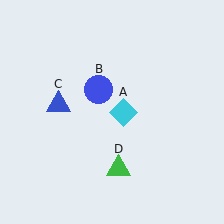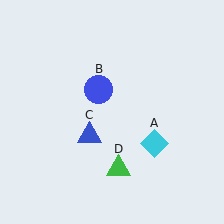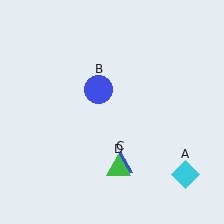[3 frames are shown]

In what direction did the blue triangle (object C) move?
The blue triangle (object C) moved down and to the right.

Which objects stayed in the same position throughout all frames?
Blue circle (object B) and green triangle (object D) remained stationary.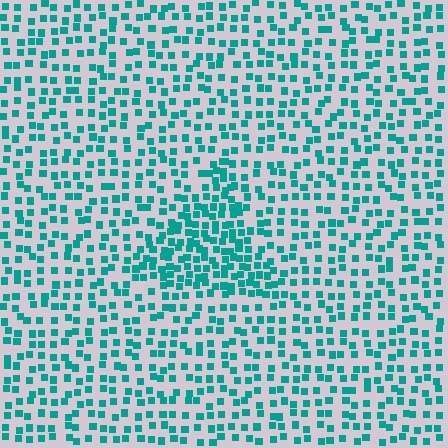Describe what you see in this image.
The image contains small teal elements arranged at two different densities. A triangle-shaped region is visible where the elements are more densely packed than the surrounding area.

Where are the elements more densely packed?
The elements are more densely packed inside the triangle boundary.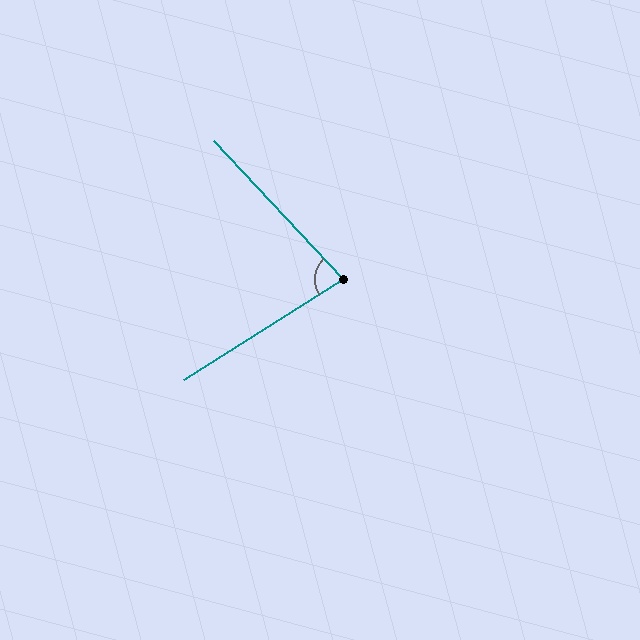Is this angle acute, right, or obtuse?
It is acute.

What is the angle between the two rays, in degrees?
Approximately 79 degrees.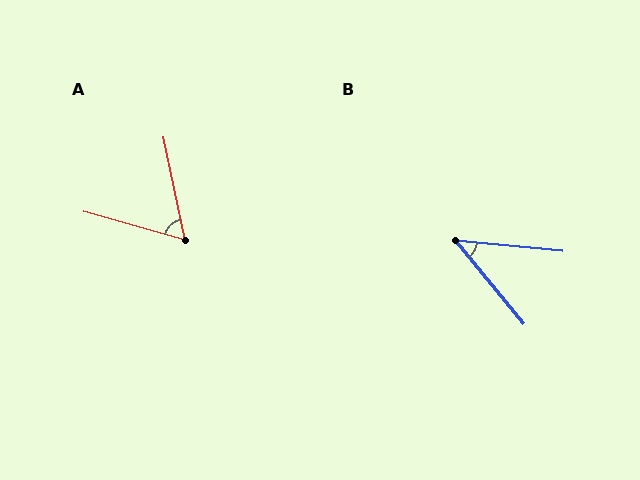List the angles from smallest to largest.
B (45°), A (63°).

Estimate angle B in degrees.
Approximately 45 degrees.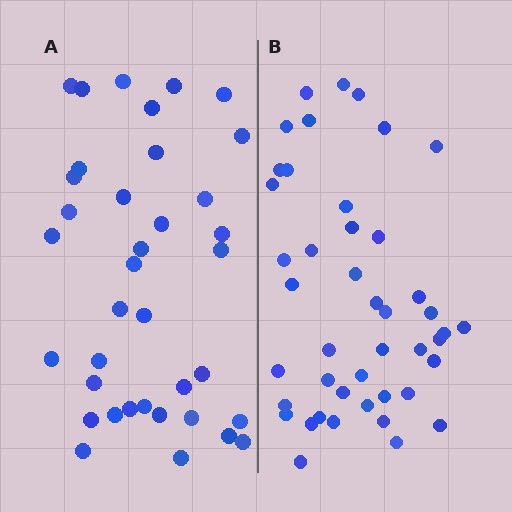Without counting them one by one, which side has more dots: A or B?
Region B (the right region) has more dots.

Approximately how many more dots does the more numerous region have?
Region B has roughly 8 or so more dots than region A.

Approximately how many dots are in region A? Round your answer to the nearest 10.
About 40 dots. (The exact count is 37, which rounds to 40.)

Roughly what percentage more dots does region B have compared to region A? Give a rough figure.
About 20% more.